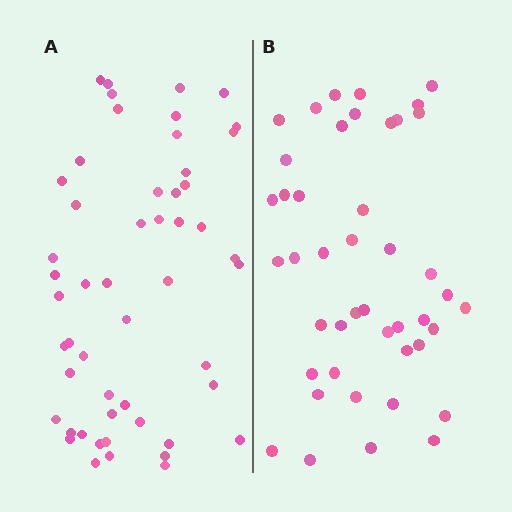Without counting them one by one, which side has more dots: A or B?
Region A (the left region) has more dots.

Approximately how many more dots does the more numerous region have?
Region A has roughly 8 or so more dots than region B.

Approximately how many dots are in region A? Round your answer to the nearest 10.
About 50 dots. (The exact count is 52, which rounds to 50.)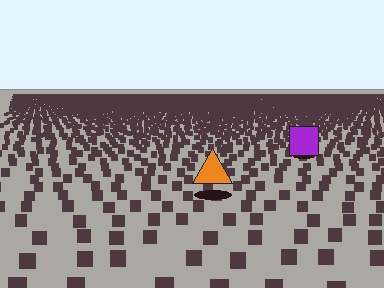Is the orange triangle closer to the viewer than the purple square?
Yes. The orange triangle is closer — you can tell from the texture gradient: the ground texture is coarser near it.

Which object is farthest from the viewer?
The purple square is farthest from the viewer. It appears smaller and the ground texture around it is denser.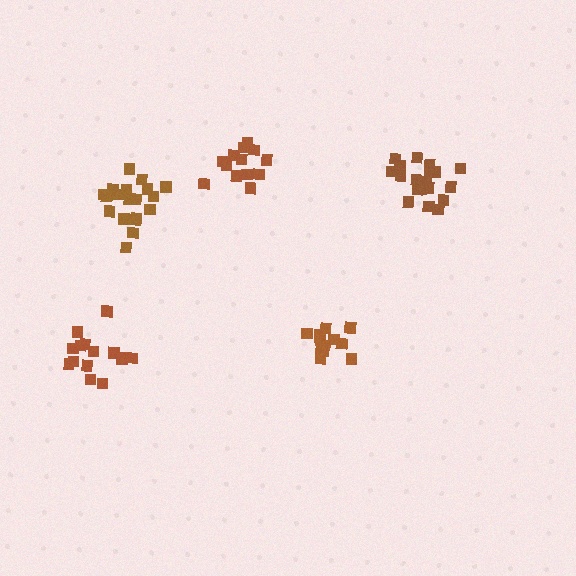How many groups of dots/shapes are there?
There are 5 groups.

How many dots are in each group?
Group 1: 19 dots, Group 2: 15 dots, Group 3: 13 dots, Group 4: 13 dots, Group 5: 19 dots (79 total).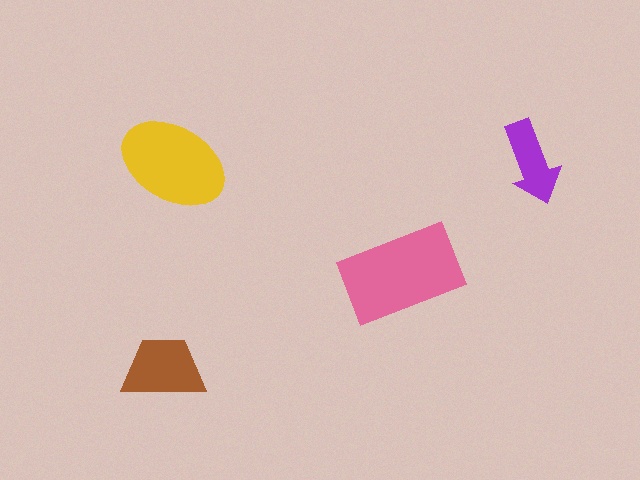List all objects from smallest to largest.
The purple arrow, the brown trapezoid, the yellow ellipse, the pink rectangle.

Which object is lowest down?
The brown trapezoid is bottommost.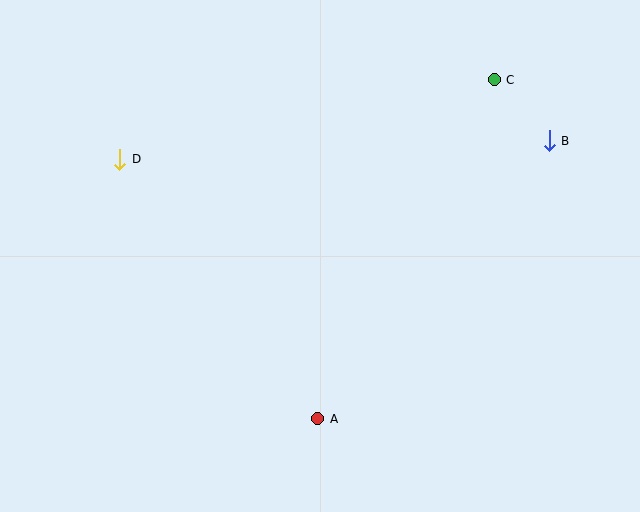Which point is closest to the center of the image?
Point A at (318, 419) is closest to the center.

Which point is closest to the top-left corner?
Point D is closest to the top-left corner.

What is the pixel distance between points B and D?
The distance between B and D is 430 pixels.